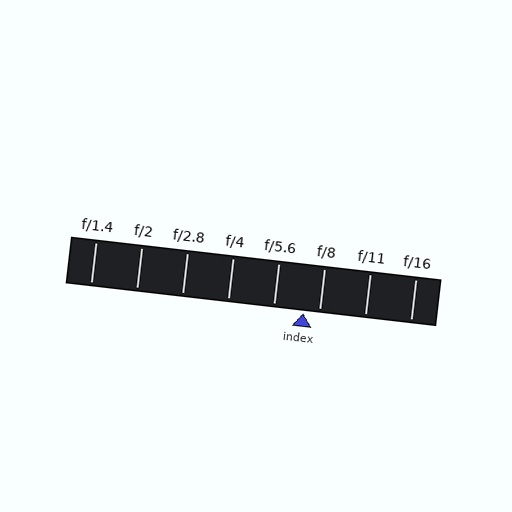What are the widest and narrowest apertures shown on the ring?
The widest aperture shown is f/1.4 and the narrowest is f/16.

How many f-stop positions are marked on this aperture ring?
There are 8 f-stop positions marked.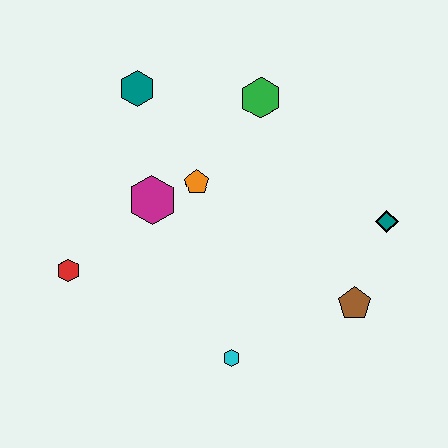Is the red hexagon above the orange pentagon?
No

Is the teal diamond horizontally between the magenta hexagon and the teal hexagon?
No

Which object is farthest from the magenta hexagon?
The teal diamond is farthest from the magenta hexagon.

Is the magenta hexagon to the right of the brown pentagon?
No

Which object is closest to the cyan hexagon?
The brown pentagon is closest to the cyan hexagon.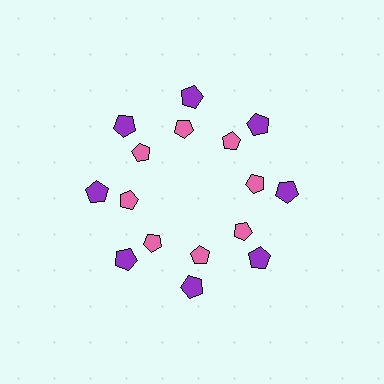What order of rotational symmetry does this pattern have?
This pattern has 8-fold rotational symmetry.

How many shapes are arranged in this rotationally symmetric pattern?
There are 24 shapes, arranged in 8 groups of 3.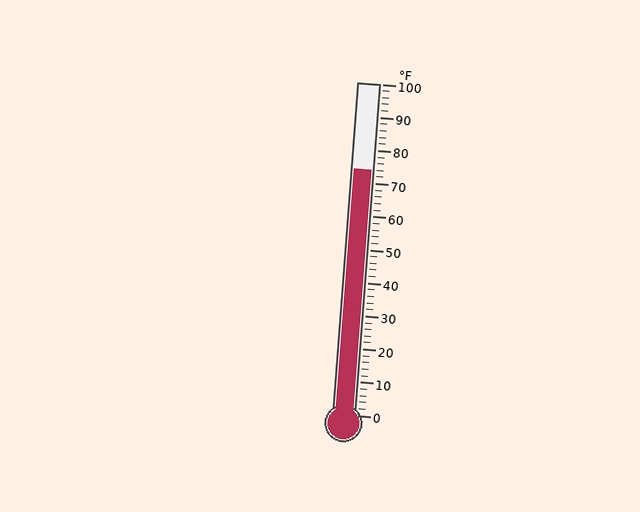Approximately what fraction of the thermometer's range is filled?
The thermometer is filled to approximately 75% of its range.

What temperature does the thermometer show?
The thermometer shows approximately 74°F.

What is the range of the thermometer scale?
The thermometer scale ranges from 0°F to 100°F.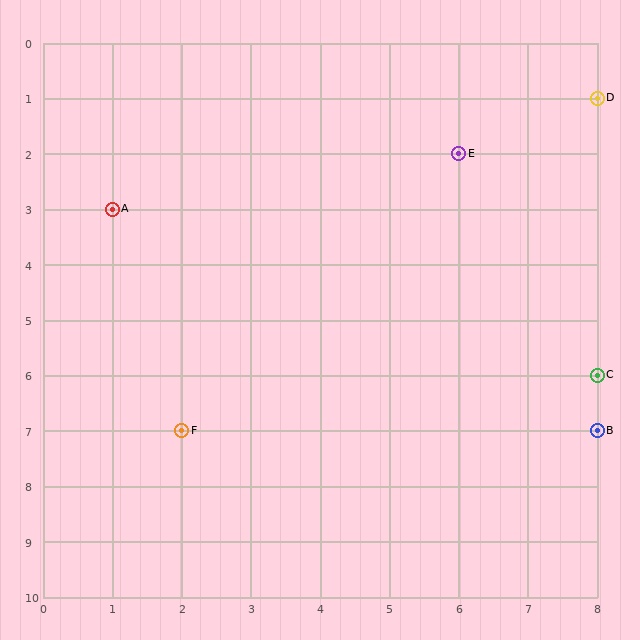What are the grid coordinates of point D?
Point D is at grid coordinates (8, 1).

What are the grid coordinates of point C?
Point C is at grid coordinates (8, 6).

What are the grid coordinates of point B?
Point B is at grid coordinates (8, 7).